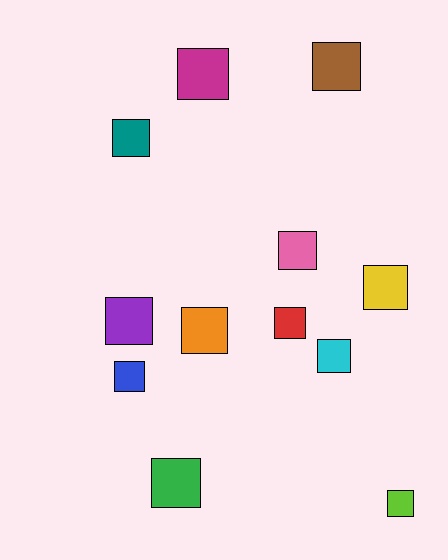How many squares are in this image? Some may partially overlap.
There are 12 squares.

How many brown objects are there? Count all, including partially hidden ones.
There is 1 brown object.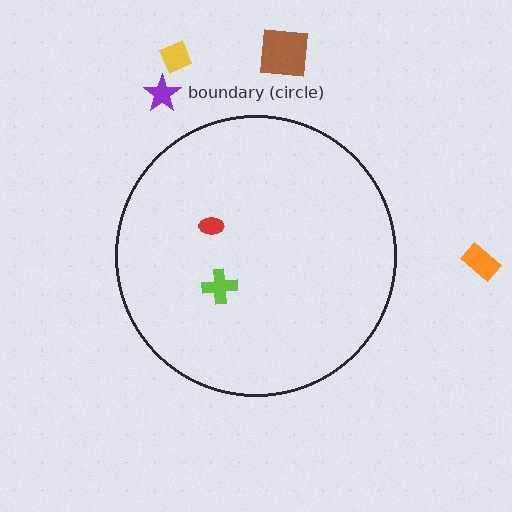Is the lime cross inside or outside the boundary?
Inside.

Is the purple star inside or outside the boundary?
Outside.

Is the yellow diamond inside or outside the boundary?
Outside.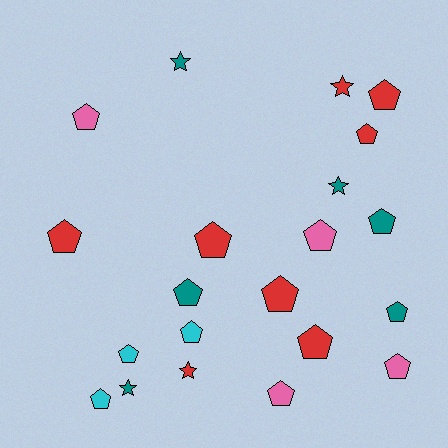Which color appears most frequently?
Red, with 8 objects.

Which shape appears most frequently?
Pentagon, with 16 objects.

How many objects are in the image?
There are 21 objects.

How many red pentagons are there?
There are 6 red pentagons.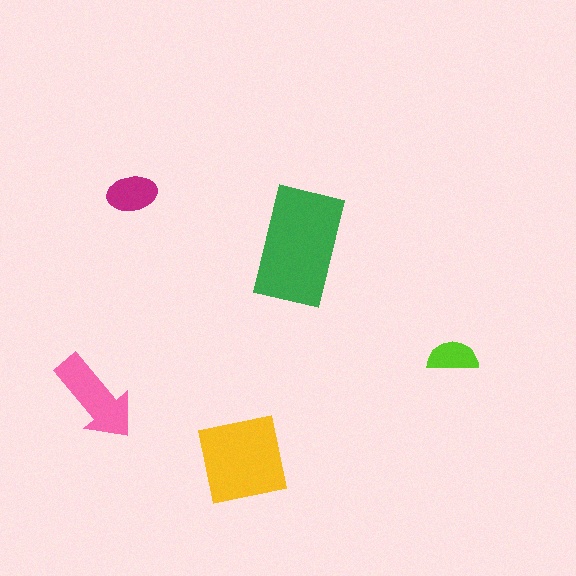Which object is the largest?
The green rectangle.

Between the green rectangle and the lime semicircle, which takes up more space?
The green rectangle.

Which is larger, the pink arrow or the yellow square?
The yellow square.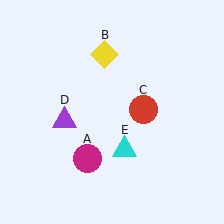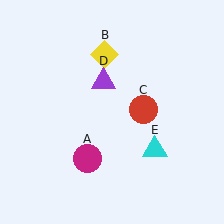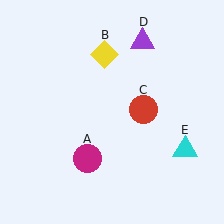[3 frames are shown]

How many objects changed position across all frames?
2 objects changed position: purple triangle (object D), cyan triangle (object E).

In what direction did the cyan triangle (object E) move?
The cyan triangle (object E) moved right.